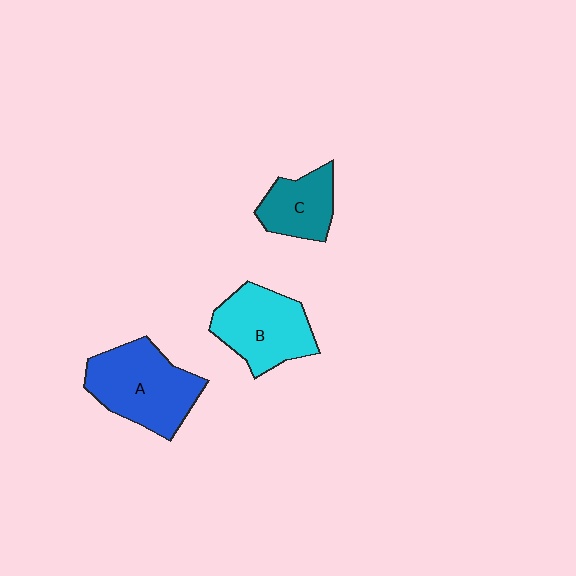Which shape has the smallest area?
Shape C (teal).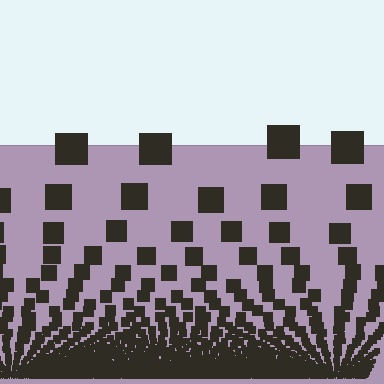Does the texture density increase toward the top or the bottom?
Density increases toward the bottom.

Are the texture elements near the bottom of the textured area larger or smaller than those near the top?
Smaller. The gradient is inverted — elements near the bottom are smaller and denser.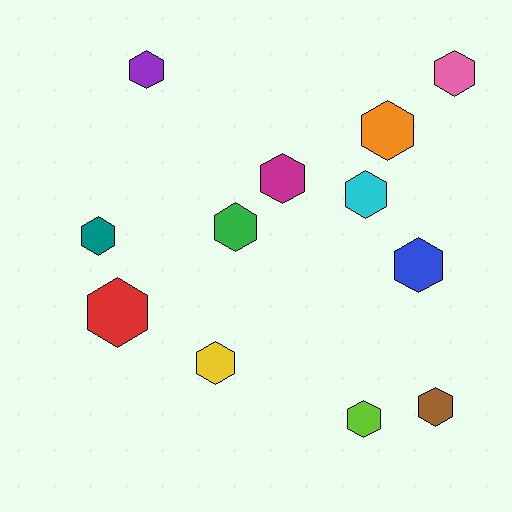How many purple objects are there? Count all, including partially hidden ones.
There is 1 purple object.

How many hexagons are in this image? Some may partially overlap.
There are 12 hexagons.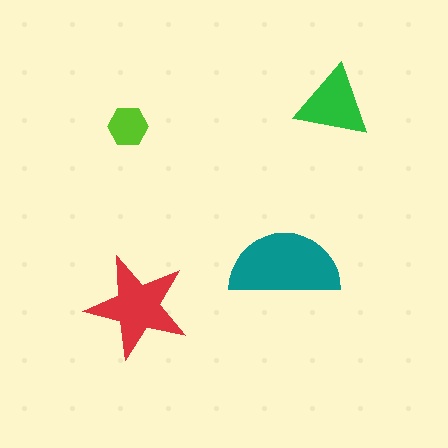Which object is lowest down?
The red star is bottommost.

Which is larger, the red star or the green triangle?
The red star.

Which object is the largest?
The teal semicircle.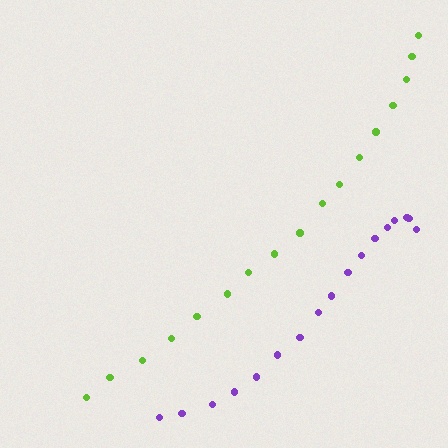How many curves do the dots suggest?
There are 2 distinct paths.